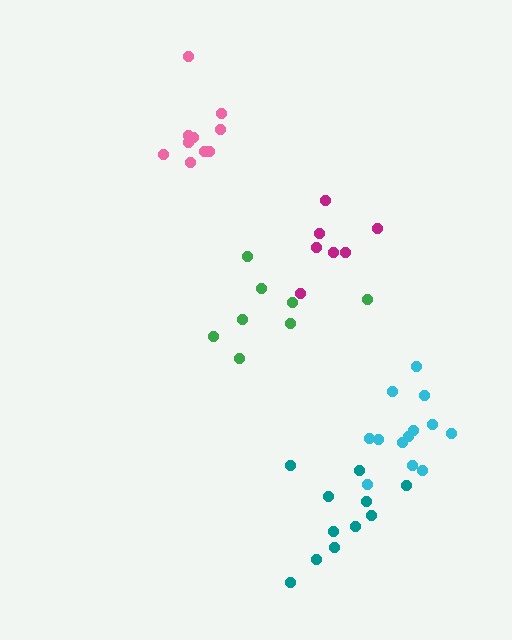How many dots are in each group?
Group 1: 13 dots, Group 2: 11 dots, Group 3: 7 dots, Group 4: 10 dots, Group 5: 8 dots (49 total).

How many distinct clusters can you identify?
There are 5 distinct clusters.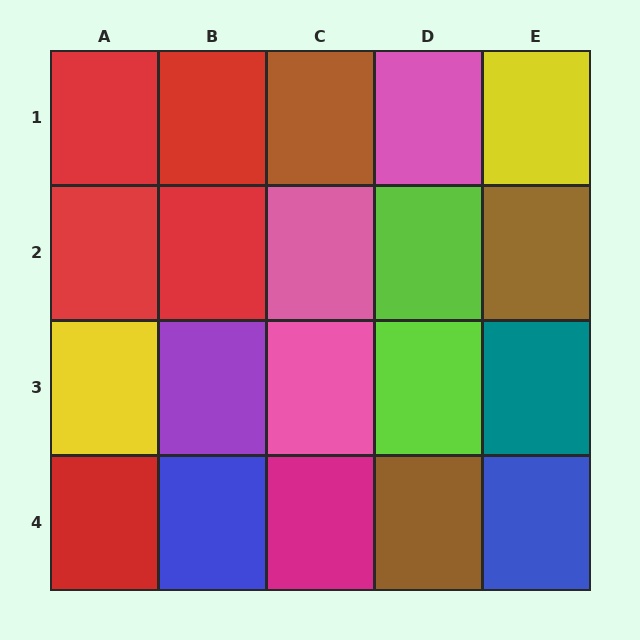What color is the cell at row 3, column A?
Yellow.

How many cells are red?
5 cells are red.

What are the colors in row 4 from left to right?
Red, blue, magenta, brown, blue.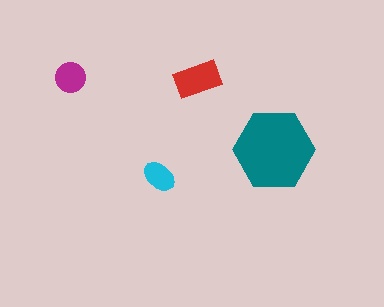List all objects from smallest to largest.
The cyan ellipse, the magenta circle, the red rectangle, the teal hexagon.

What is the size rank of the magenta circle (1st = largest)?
3rd.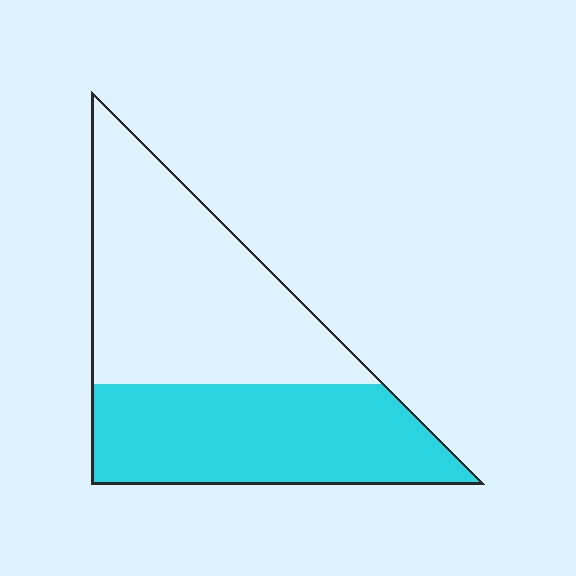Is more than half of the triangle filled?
No.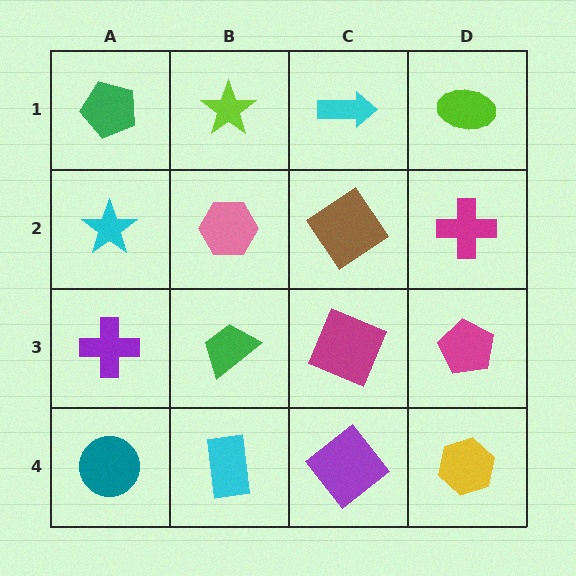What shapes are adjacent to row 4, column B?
A green trapezoid (row 3, column B), a teal circle (row 4, column A), a purple diamond (row 4, column C).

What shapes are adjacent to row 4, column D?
A magenta pentagon (row 3, column D), a purple diamond (row 4, column C).